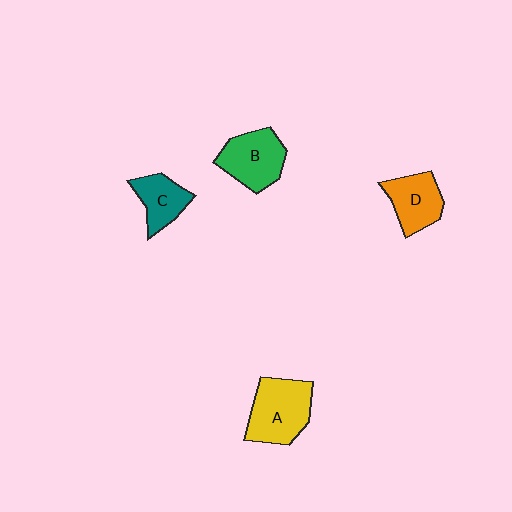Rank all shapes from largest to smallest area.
From largest to smallest: A (yellow), B (green), D (orange), C (teal).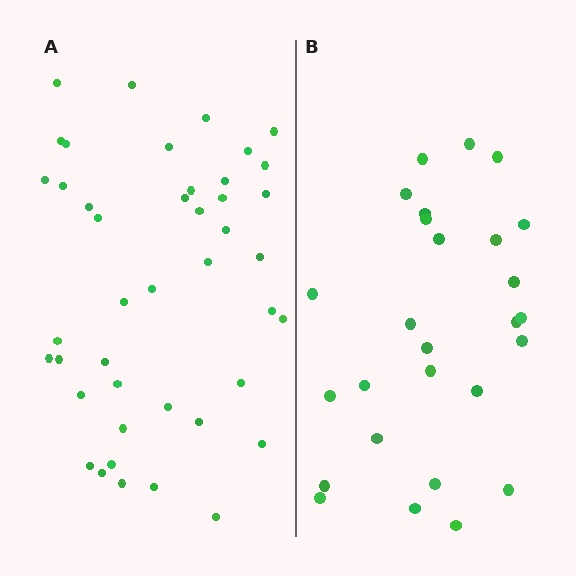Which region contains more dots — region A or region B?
Region A (the left region) has more dots.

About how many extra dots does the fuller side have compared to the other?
Region A has approximately 15 more dots than region B.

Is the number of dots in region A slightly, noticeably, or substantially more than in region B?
Region A has substantially more. The ratio is roughly 1.6 to 1.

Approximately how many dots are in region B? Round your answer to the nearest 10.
About 30 dots. (The exact count is 27, which rounds to 30.)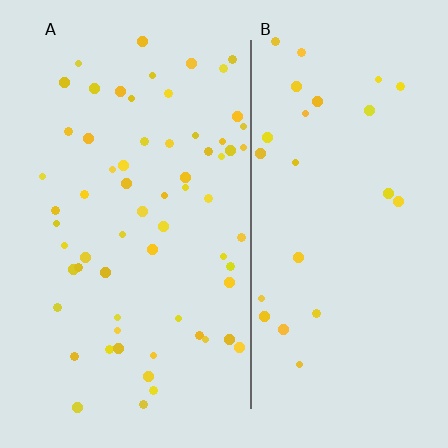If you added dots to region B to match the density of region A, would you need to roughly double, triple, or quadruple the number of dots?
Approximately double.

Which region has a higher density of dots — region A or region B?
A (the left).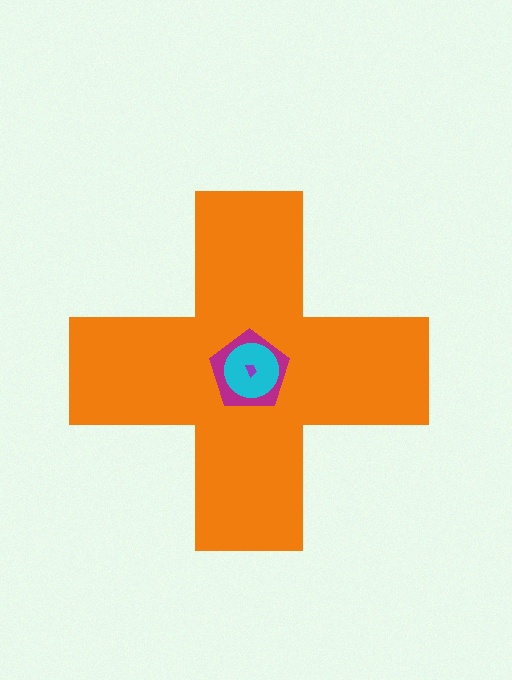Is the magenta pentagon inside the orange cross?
Yes.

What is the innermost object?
The purple trapezoid.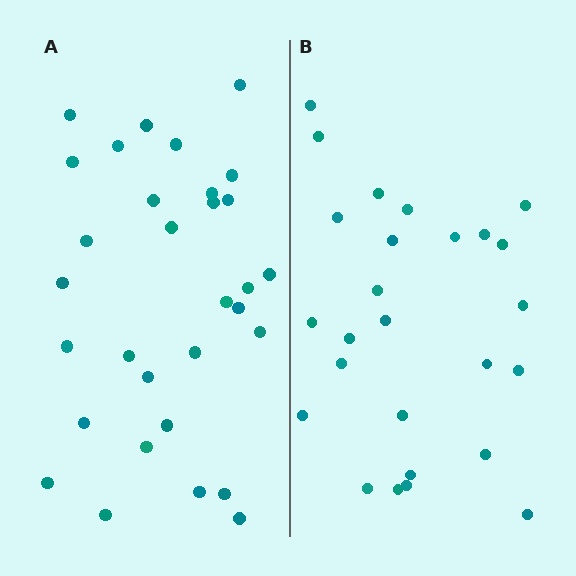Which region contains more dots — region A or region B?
Region A (the left region) has more dots.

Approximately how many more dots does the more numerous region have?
Region A has about 5 more dots than region B.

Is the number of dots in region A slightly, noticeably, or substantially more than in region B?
Region A has only slightly more — the two regions are fairly close. The ratio is roughly 1.2 to 1.